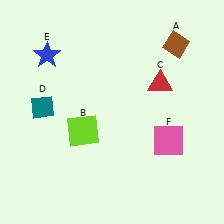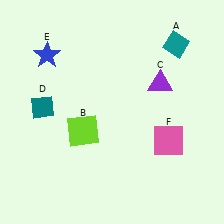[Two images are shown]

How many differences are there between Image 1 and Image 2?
There are 2 differences between the two images.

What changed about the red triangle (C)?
In Image 1, C is red. In Image 2, it changed to purple.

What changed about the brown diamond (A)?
In Image 1, A is brown. In Image 2, it changed to teal.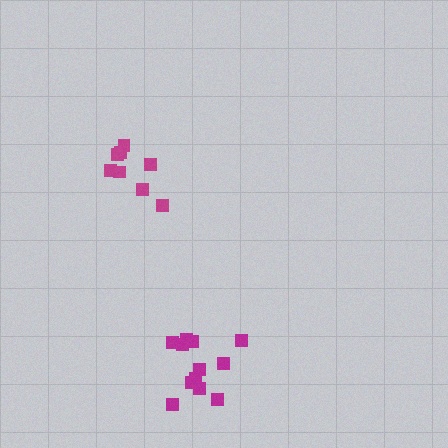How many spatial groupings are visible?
There are 2 spatial groupings.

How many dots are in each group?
Group 1: 12 dots, Group 2: 8 dots (20 total).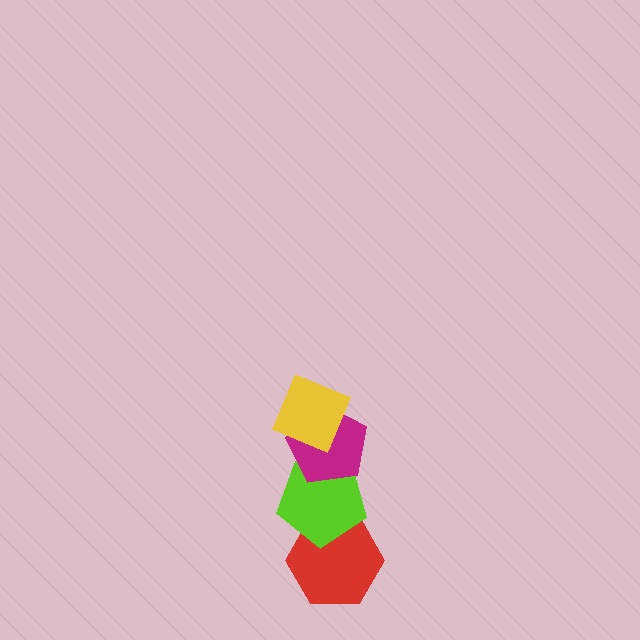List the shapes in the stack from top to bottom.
From top to bottom: the yellow diamond, the magenta pentagon, the lime pentagon, the red hexagon.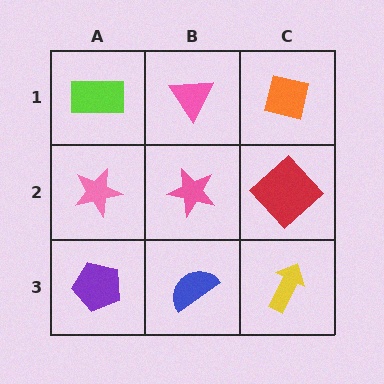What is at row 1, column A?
A lime rectangle.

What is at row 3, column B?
A blue semicircle.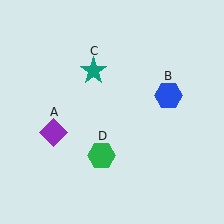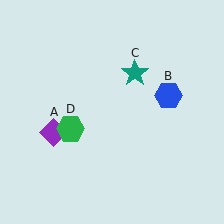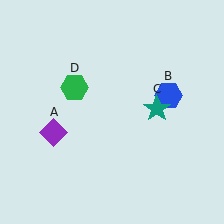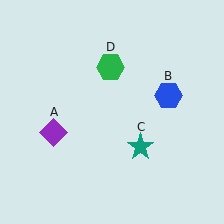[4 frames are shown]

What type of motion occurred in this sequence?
The teal star (object C), green hexagon (object D) rotated clockwise around the center of the scene.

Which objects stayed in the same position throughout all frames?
Purple diamond (object A) and blue hexagon (object B) remained stationary.